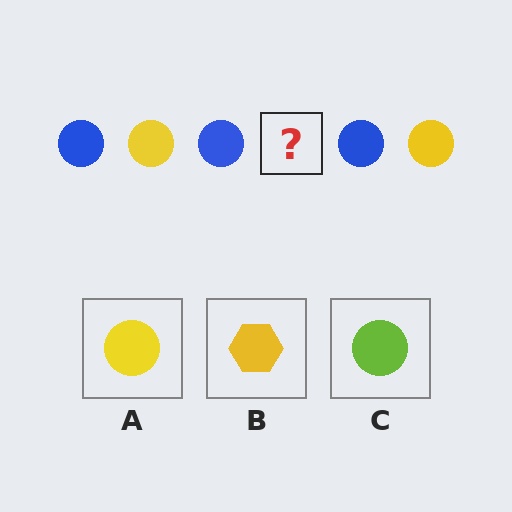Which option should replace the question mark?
Option A.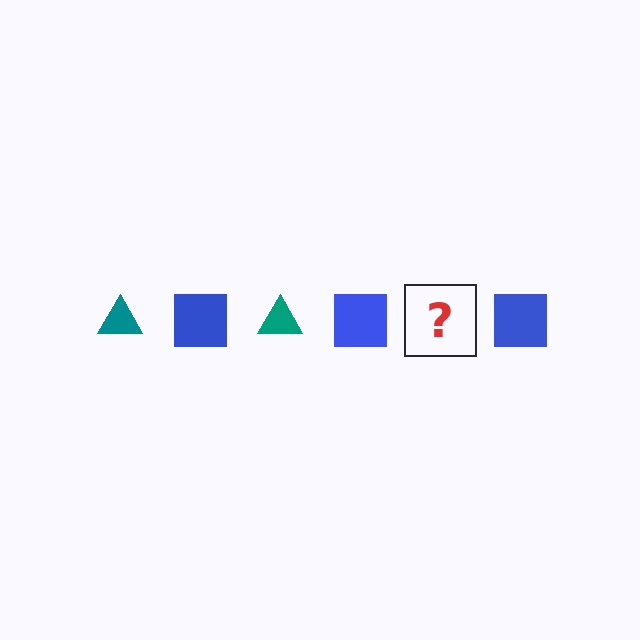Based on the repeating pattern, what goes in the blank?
The blank should be a teal triangle.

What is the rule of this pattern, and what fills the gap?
The rule is that the pattern alternates between teal triangle and blue square. The gap should be filled with a teal triangle.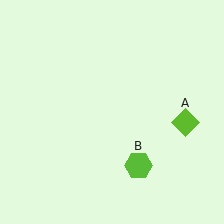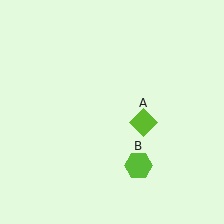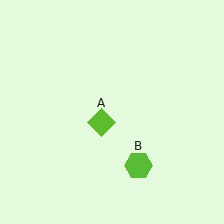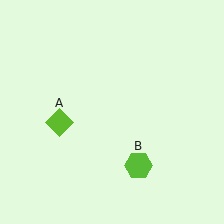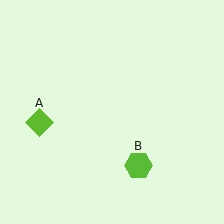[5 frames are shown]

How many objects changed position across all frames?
1 object changed position: lime diamond (object A).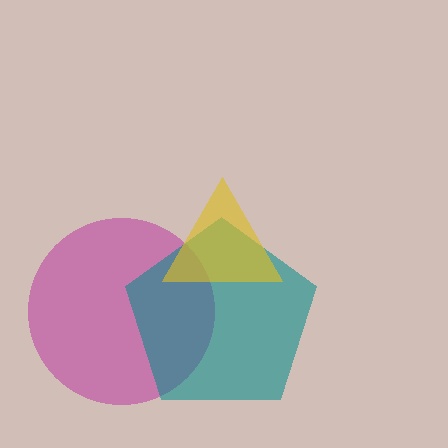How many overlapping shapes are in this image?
There are 3 overlapping shapes in the image.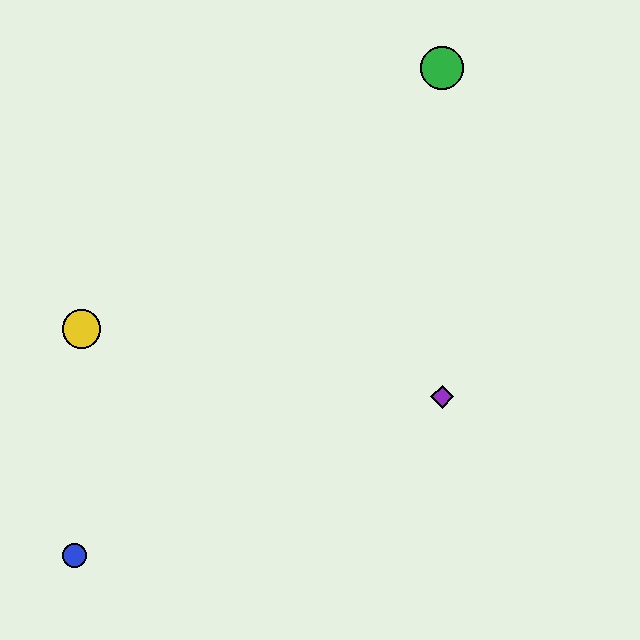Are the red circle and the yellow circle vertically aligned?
No, the red circle is at x≈442 and the yellow circle is at x≈81.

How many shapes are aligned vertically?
3 shapes (the red circle, the green circle, the purple diamond) are aligned vertically.